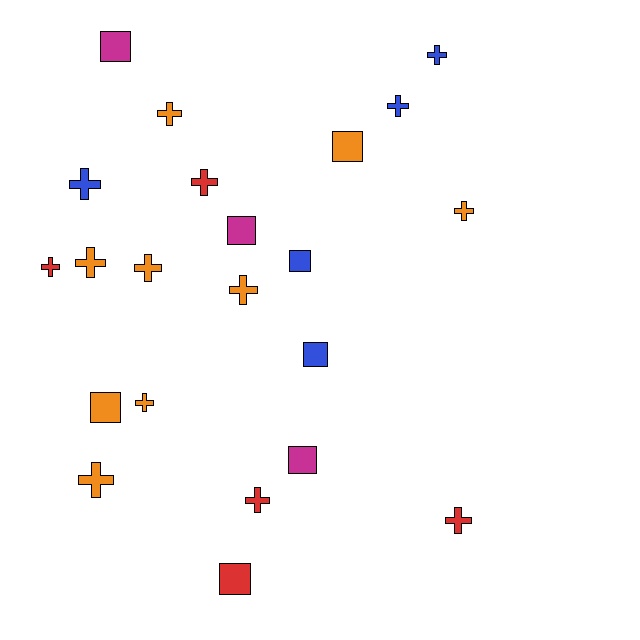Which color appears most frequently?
Orange, with 9 objects.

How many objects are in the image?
There are 22 objects.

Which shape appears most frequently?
Cross, with 14 objects.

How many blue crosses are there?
There are 3 blue crosses.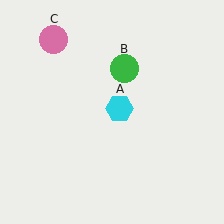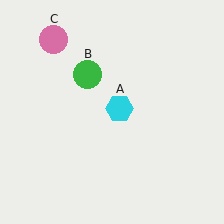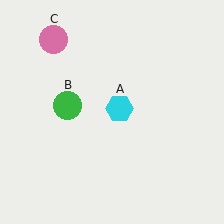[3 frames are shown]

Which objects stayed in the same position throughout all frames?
Cyan hexagon (object A) and pink circle (object C) remained stationary.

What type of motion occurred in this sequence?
The green circle (object B) rotated counterclockwise around the center of the scene.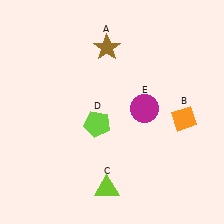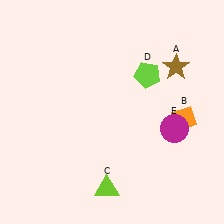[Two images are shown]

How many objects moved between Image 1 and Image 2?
3 objects moved between the two images.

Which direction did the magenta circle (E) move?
The magenta circle (E) moved right.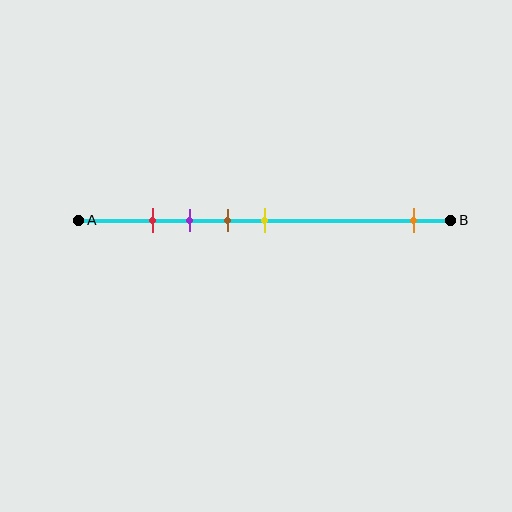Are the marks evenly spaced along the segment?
No, the marks are not evenly spaced.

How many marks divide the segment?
There are 5 marks dividing the segment.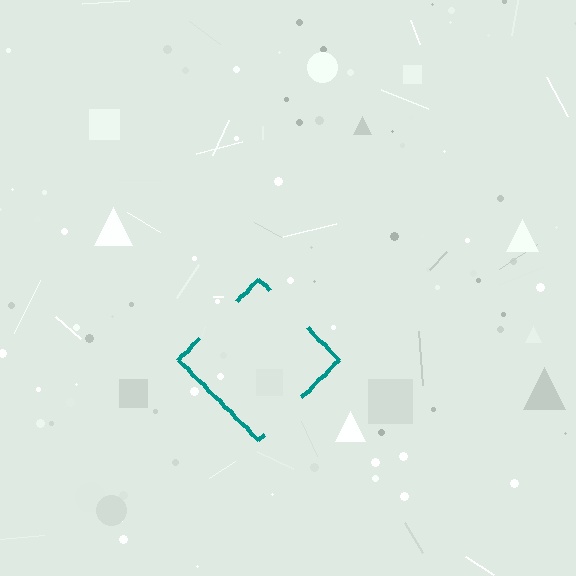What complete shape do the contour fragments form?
The contour fragments form a diamond.